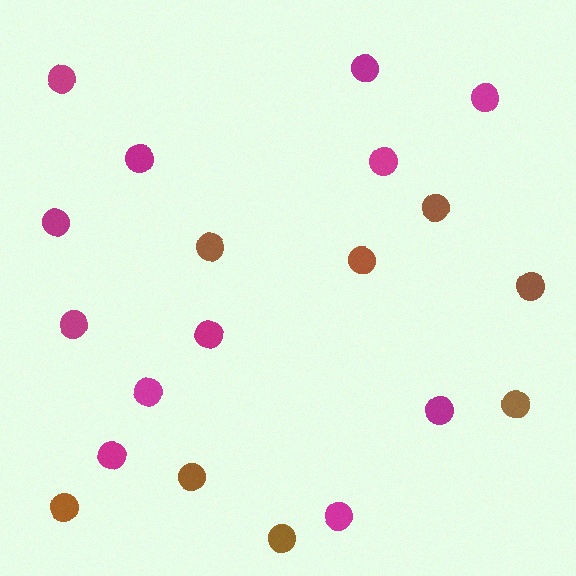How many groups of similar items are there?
There are 2 groups: one group of brown circles (8) and one group of magenta circles (12).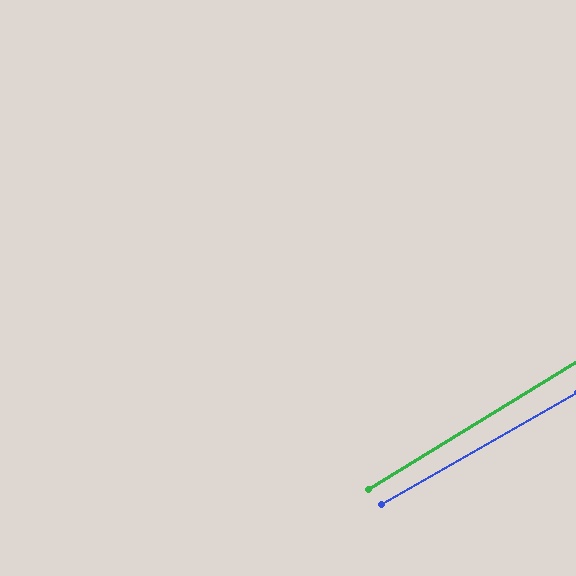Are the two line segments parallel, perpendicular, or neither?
Parallel — their directions differ by only 1.8°.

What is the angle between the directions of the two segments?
Approximately 2 degrees.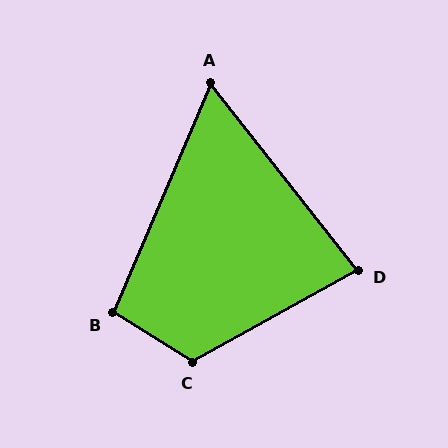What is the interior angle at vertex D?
Approximately 81 degrees (acute).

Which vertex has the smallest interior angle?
A, at approximately 61 degrees.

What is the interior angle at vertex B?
Approximately 99 degrees (obtuse).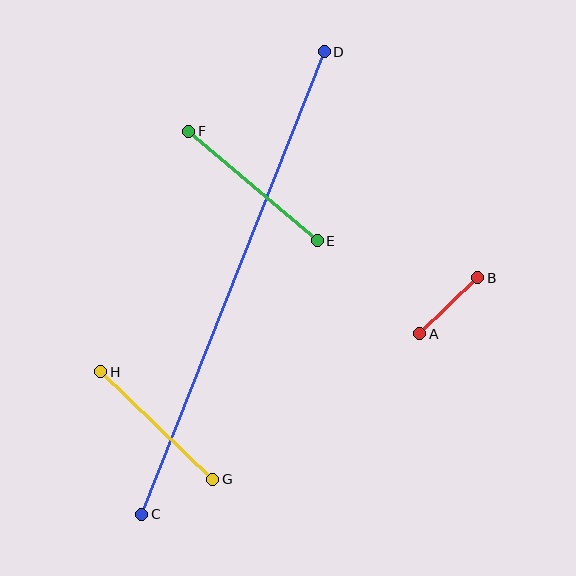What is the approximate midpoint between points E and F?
The midpoint is at approximately (253, 186) pixels.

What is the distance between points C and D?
The distance is approximately 497 pixels.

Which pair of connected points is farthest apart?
Points C and D are farthest apart.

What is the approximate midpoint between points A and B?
The midpoint is at approximately (449, 306) pixels.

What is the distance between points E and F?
The distance is approximately 169 pixels.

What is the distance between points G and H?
The distance is approximately 155 pixels.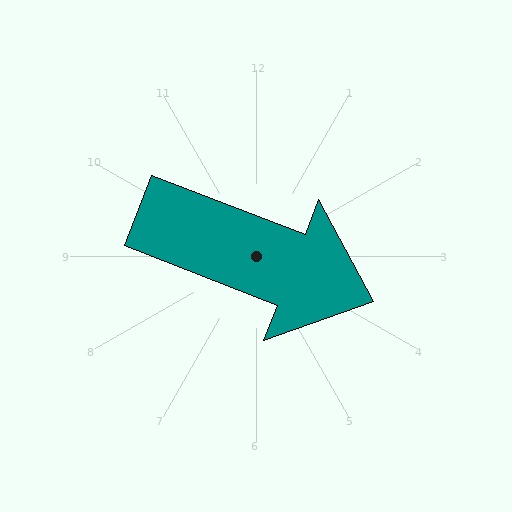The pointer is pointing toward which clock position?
Roughly 4 o'clock.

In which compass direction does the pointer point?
East.